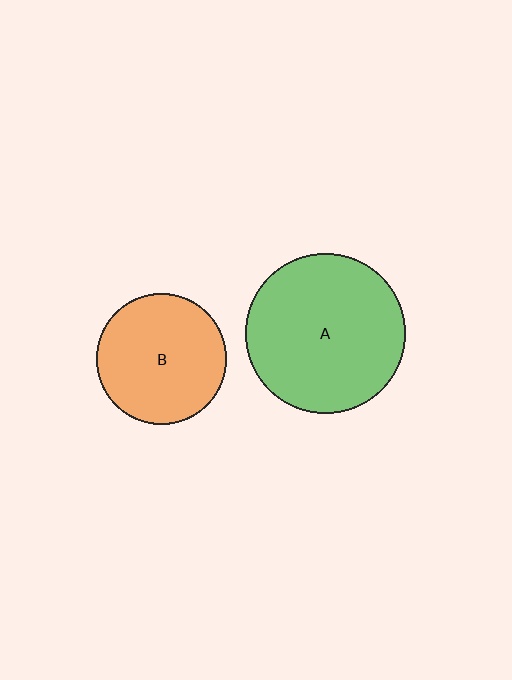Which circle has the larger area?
Circle A (green).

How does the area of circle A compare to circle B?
Approximately 1.5 times.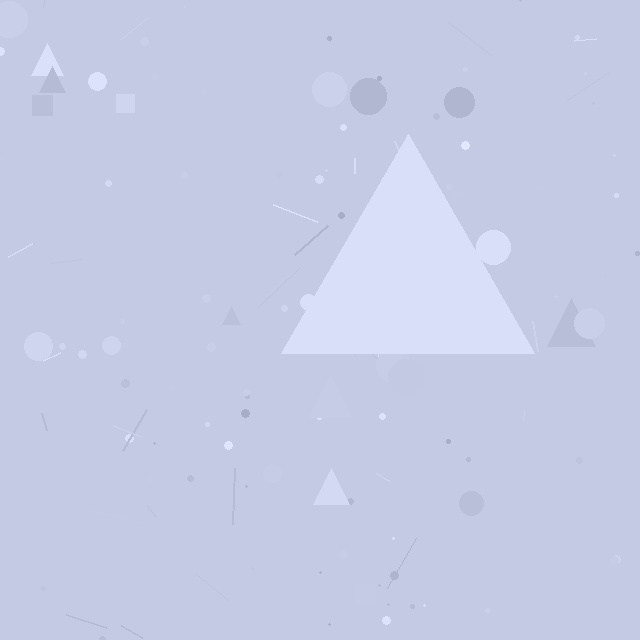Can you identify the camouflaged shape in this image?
The camouflaged shape is a triangle.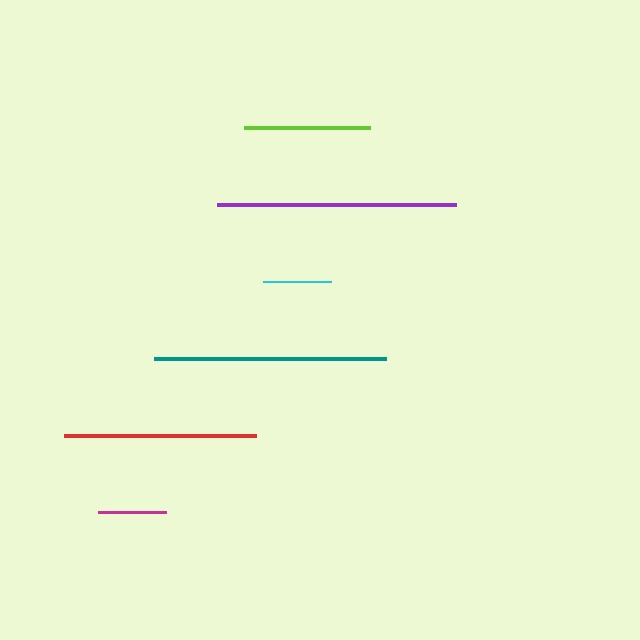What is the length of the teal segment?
The teal segment is approximately 232 pixels long.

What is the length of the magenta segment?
The magenta segment is approximately 68 pixels long.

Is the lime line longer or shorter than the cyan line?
The lime line is longer than the cyan line.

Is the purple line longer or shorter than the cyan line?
The purple line is longer than the cyan line.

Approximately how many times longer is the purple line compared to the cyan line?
The purple line is approximately 3.5 times the length of the cyan line.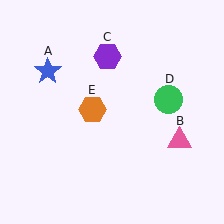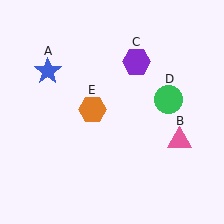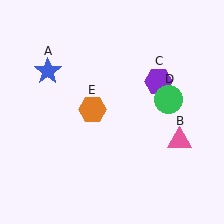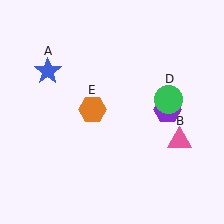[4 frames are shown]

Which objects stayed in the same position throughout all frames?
Blue star (object A) and pink triangle (object B) and green circle (object D) and orange hexagon (object E) remained stationary.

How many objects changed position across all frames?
1 object changed position: purple hexagon (object C).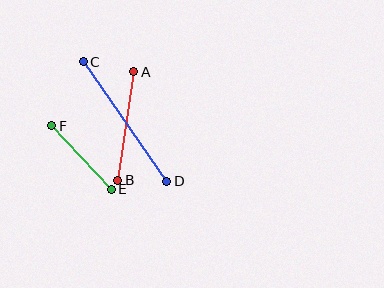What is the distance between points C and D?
The distance is approximately 146 pixels.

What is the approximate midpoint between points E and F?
The midpoint is at approximately (81, 158) pixels.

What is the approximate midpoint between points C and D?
The midpoint is at approximately (125, 122) pixels.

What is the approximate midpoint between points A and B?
The midpoint is at approximately (126, 126) pixels.